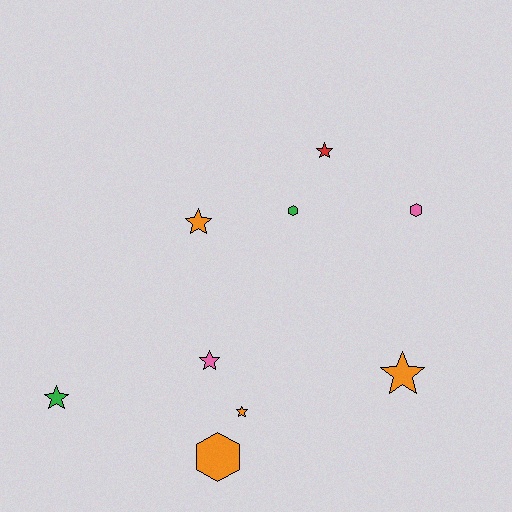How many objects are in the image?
There are 9 objects.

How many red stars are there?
There is 1 red star.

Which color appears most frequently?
Orange, with 4 objects.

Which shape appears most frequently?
Star, with 6 objects.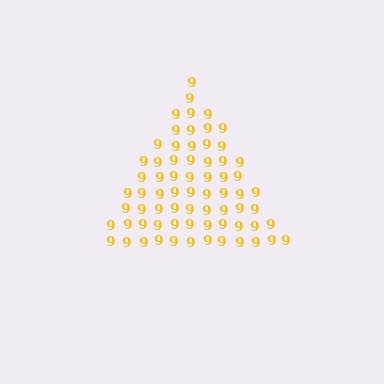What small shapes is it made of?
It is made of small digit 9's.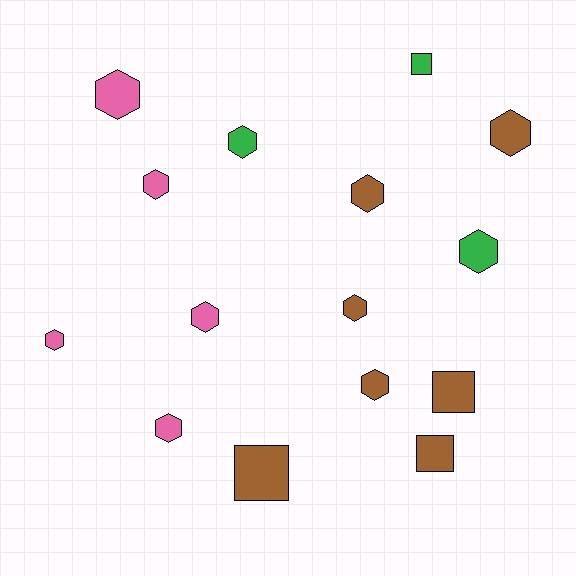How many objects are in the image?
There are 15 objects.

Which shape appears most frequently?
Hexagon, with 11 objects.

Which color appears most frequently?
Brown, with 7 objects.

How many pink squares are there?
There are no pink squares.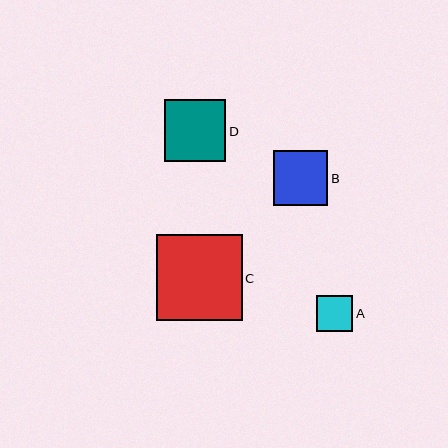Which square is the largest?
Square C is the largest with a size of approximately 86 pixels.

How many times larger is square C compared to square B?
Square C is approximately 1.6 times the size of square B.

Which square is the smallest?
Square A is the smallest with a size of approximately 36 pixels.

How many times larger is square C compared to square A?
Square C is approximately 2.4 times the size of square A.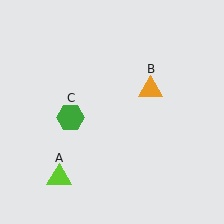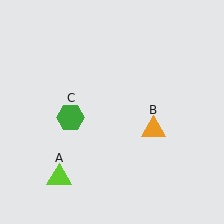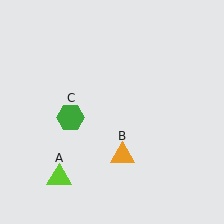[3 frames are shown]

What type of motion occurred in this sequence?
The orange triangle (object B) rotated clockwise around the center of the scene.